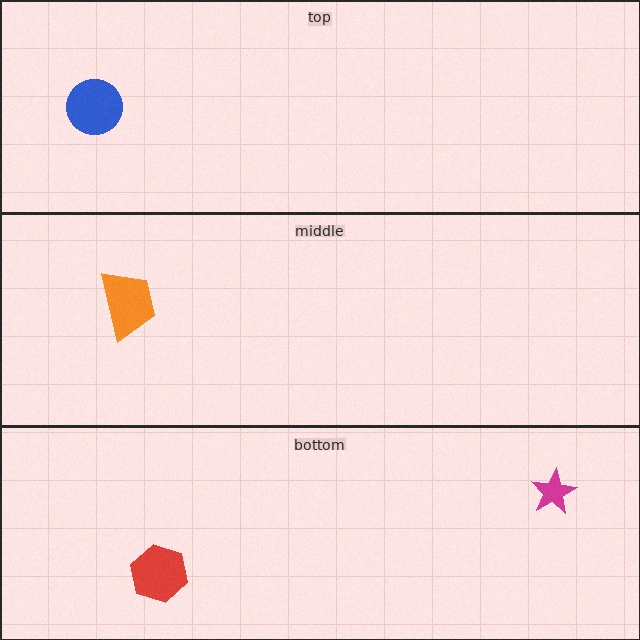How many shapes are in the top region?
1.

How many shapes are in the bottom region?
2.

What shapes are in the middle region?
The orange trapezoid.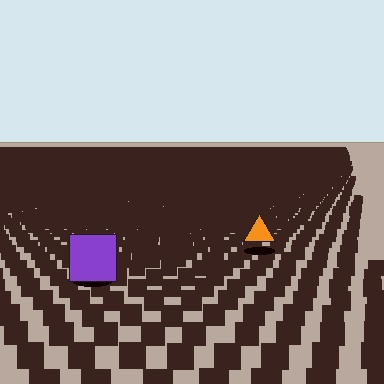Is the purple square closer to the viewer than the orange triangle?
Yes. The purple square is closer — you can tell from the texture gradient: the ground texture is coarser near it.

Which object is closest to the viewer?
The purple square is closest. The texture marks near it are larger and more spread out.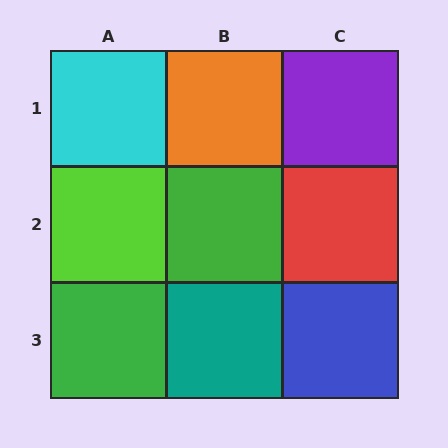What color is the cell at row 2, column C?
Red.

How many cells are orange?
1 cell is orange.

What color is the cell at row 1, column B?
Orange.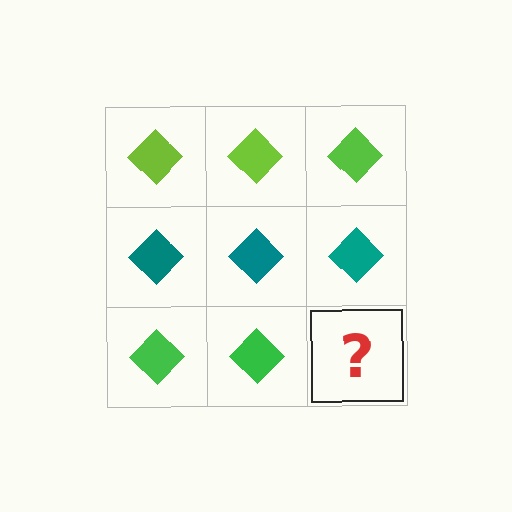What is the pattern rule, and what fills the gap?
The rule is that each row has a consistent color. The gap should be filled with a green diamond.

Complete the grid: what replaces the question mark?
The question mark should be replaced with a green diamond.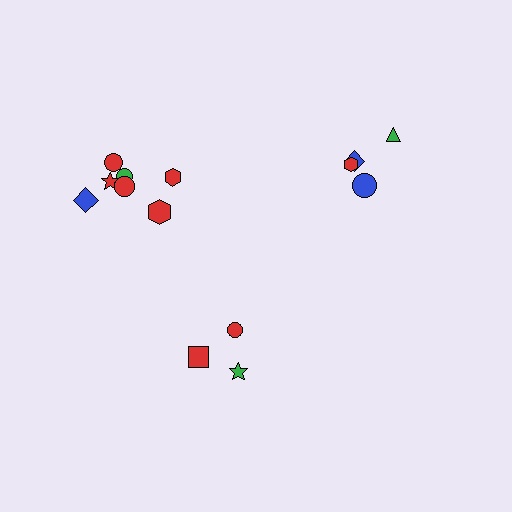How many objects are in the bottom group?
There are 3 objects.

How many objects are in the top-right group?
There are 4 objects.